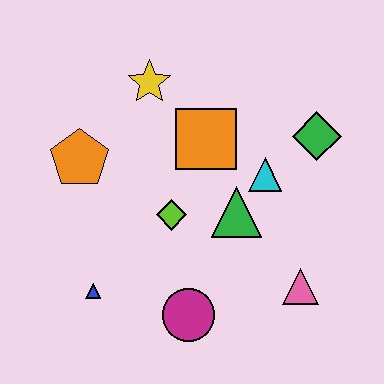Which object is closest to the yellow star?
The orange square is closest to the yellow star.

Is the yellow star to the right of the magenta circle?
No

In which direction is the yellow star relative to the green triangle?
The yellow star is above the green triangle.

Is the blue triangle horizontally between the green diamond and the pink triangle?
No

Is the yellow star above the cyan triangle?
Yes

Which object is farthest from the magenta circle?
The yellow star is farthest from the magenta circle.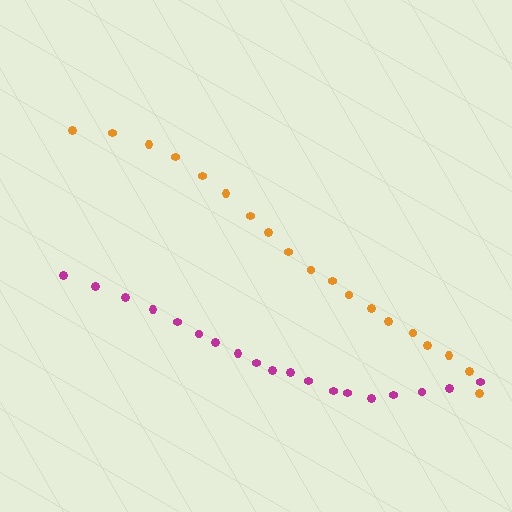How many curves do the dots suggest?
There are 2 distinct paths.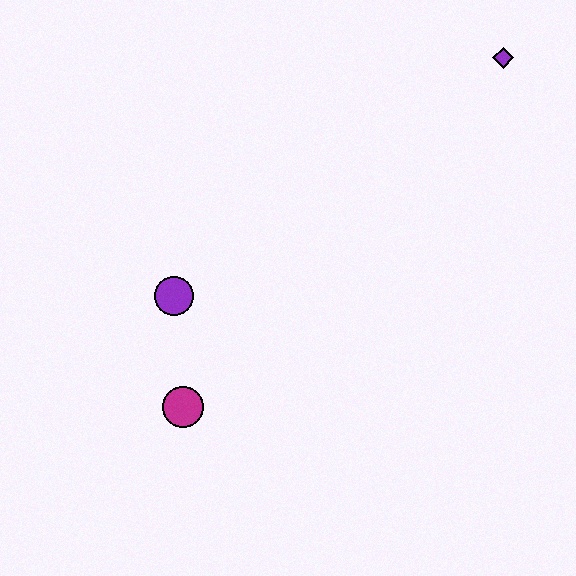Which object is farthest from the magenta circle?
The purple diamond is farthest from the magenta circle.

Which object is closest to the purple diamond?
The purple circle is closest to the purple diamond.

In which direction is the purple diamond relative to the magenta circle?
The purple diamond is above the magenta circle.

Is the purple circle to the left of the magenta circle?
Yes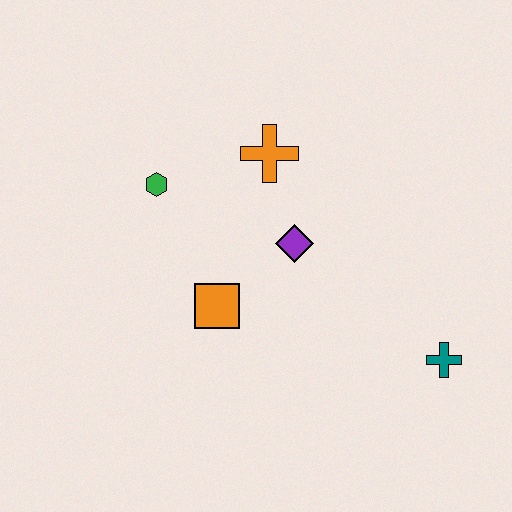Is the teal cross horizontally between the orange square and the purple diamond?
No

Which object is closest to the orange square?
The purple diamond is closest to the orange square.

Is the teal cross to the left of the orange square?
No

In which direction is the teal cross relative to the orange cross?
The teal cross is below the orange cross.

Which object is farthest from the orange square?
The teal cross is farthest from the orange square.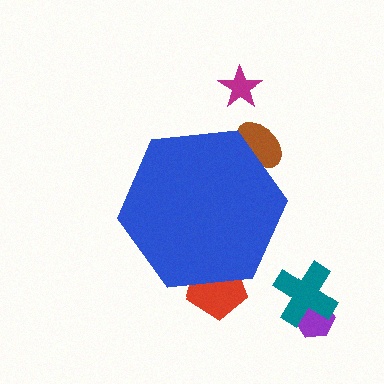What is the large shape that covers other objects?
A blue hexagon.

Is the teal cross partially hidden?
No, the teal cross is fully visible.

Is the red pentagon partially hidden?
Yes, the red pentagon is partially hidden behind the blue hexagon.